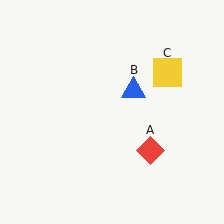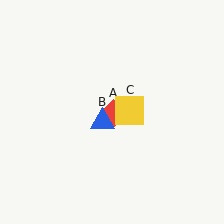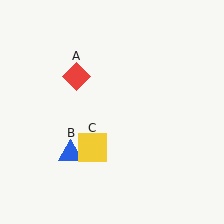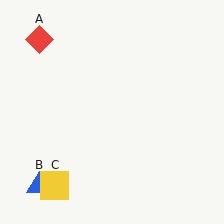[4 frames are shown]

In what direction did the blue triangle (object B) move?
The blue triangle (object B) moved down and to the left.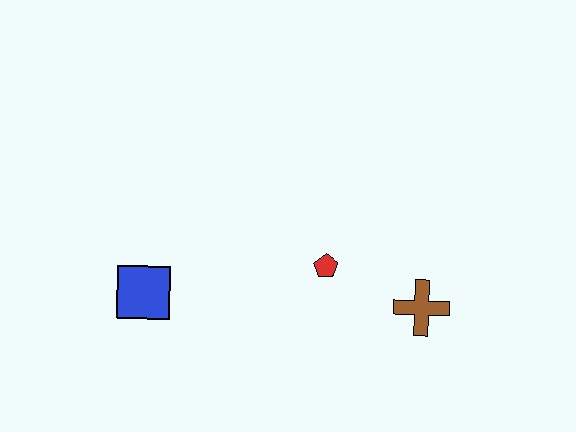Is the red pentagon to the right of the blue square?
Yes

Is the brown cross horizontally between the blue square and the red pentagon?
No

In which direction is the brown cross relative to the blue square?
The brown cross is to the right of the blue square.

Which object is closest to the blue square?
The red pentagon is closest to the blue square.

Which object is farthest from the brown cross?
The blue square is farthest from the brown cross.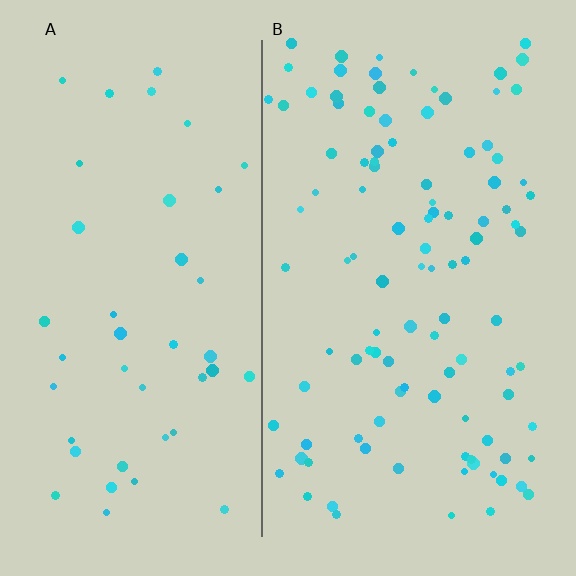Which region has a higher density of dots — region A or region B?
B (the right).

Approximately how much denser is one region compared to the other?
Approximately 2.5× — region B over region A.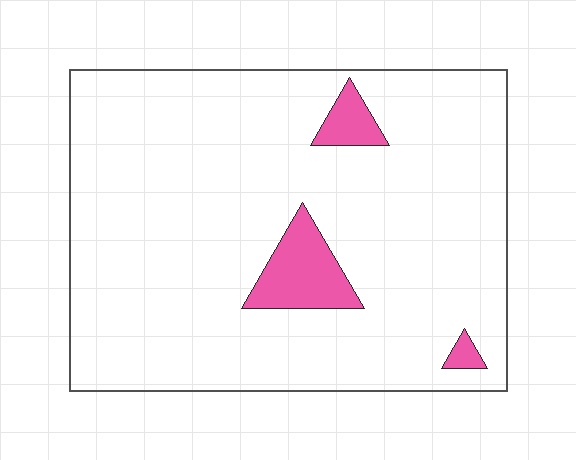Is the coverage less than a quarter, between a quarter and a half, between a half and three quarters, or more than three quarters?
Less than a quarter.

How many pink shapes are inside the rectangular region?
3.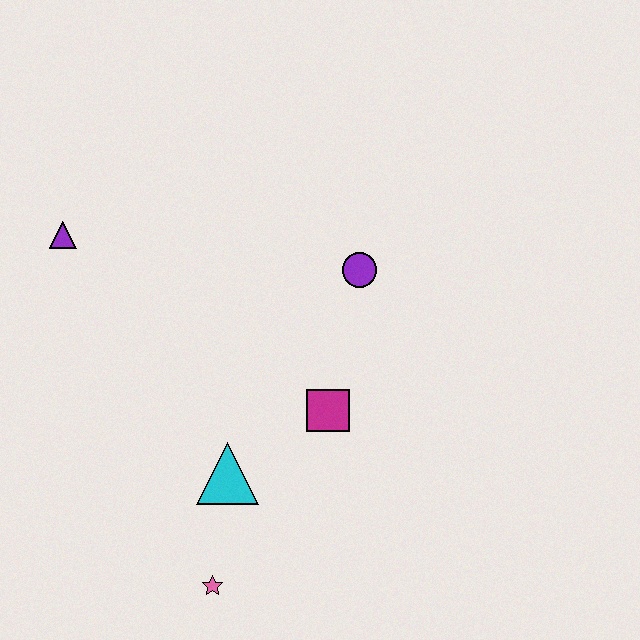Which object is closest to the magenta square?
The cyan triangle is closest to the magenta square.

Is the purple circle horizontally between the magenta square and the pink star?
No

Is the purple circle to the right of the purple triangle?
Yes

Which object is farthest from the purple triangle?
The pink star is farthest from the purple triangle.